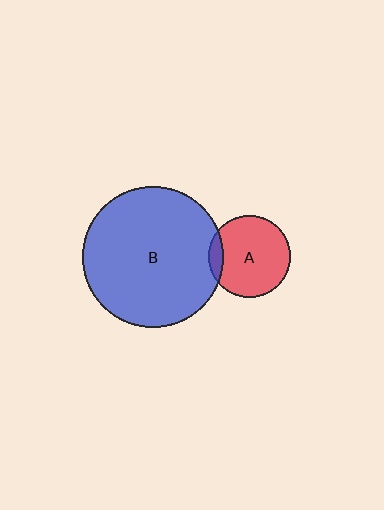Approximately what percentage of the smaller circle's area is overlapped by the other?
Approximately 10%.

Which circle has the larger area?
Circle B (blue).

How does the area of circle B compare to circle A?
Approximately 3.0 times.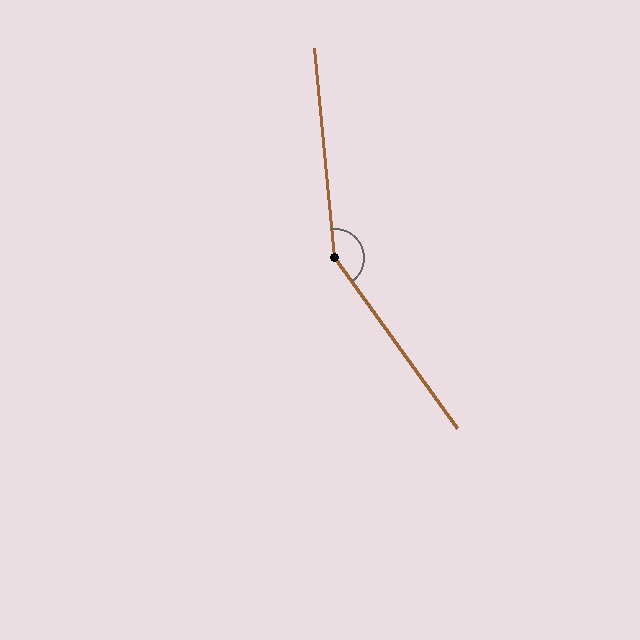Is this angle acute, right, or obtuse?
It is obtuse.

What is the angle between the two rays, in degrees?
Approximately 150 degrees.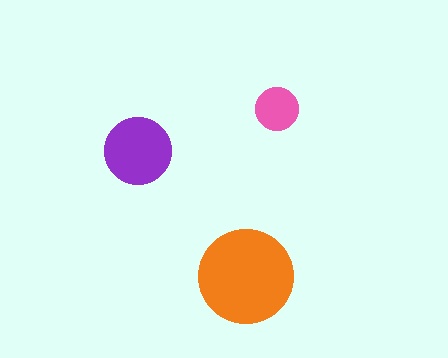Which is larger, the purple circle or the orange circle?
The orange one.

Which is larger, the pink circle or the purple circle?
The purple one.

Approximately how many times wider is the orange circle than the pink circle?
About 2 times wider.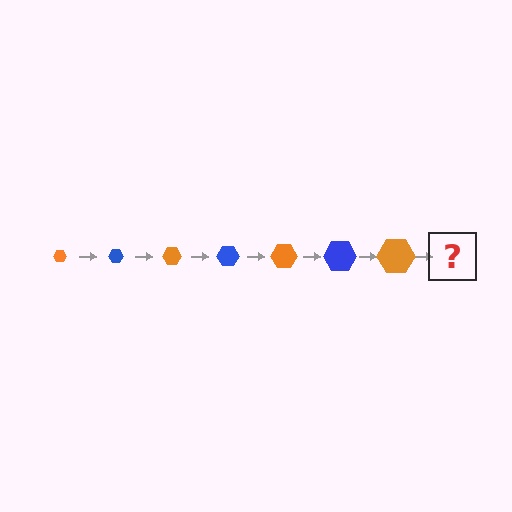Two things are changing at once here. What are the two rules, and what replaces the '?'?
The two rules are that the hexagon grows larger each step and the color cycles through orange and blue. The '?' should be a blue hexagon, larger than the previous one.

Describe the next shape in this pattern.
It should be a blue hexagon, larger than the previous one.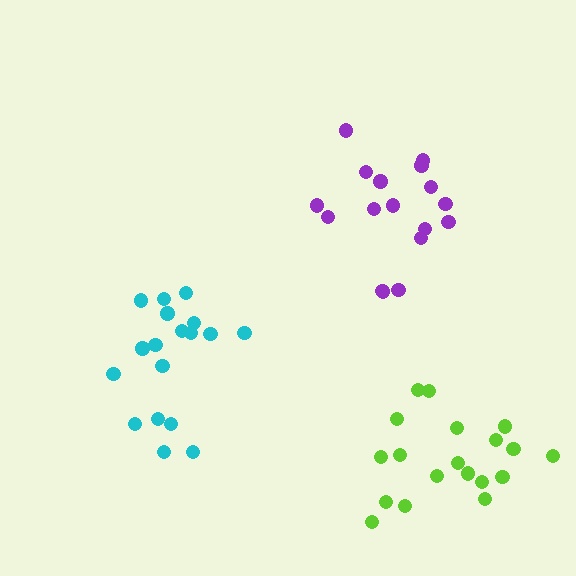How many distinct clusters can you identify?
There are 3 distinct clusters.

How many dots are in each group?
Group 1: 17 dots, Group 2: 18 dots, Group 3: 19 dots (54 total).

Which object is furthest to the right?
The lime cluster is rightmost.